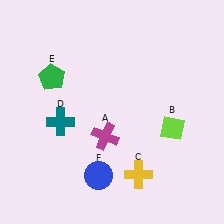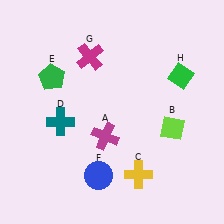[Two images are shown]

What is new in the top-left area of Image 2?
A magenta cross (G) was added in the top-left area of Image 2.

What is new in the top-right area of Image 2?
A green diamond (H) was added in the top-right area of Image 2.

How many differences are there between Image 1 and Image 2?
There are 2 differences between the two images.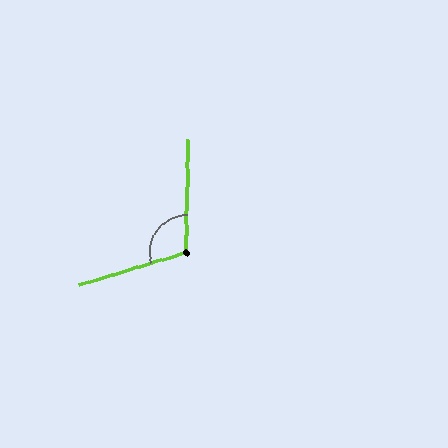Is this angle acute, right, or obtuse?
It is obtuse.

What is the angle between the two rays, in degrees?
Approximately 108 degrees.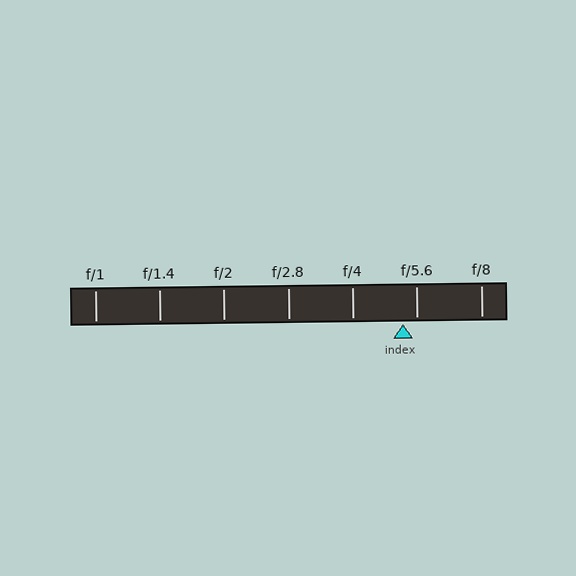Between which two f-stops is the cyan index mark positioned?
The index mark is between f/4 and f/5.6.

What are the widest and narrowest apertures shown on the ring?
The widest aperture shown is f/1 and the narrowest is f/8.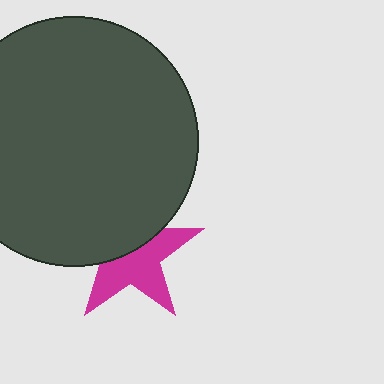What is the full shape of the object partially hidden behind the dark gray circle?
The partially hidden object is a magenta star.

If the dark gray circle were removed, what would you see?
You would see the complete magenta star.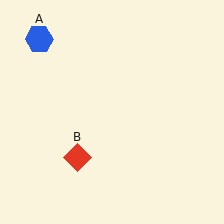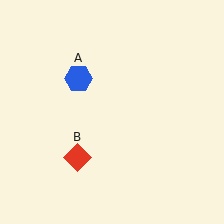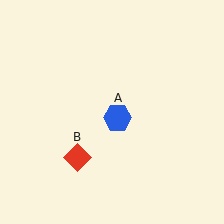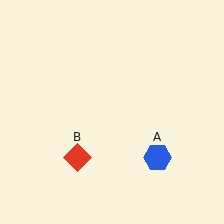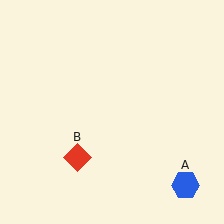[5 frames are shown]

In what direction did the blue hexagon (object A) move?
The blue hexagon (object A) moved down and to the right.